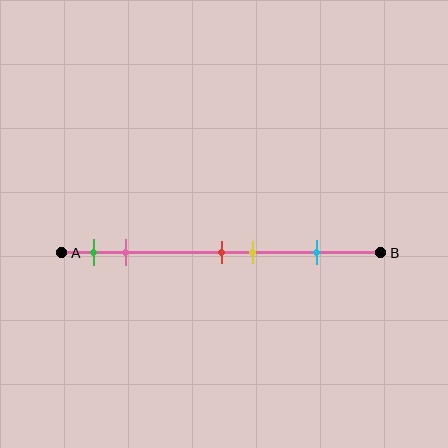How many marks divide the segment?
There are 5 marks dividing the segment.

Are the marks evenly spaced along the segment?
No, the marks are not evenly spaced.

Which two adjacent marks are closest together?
The red and yellow marks are the closest adjacent pair.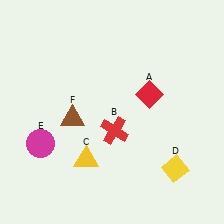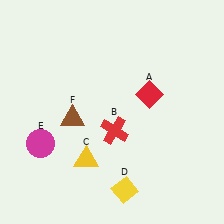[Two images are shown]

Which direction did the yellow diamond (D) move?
The yellow diamond (D) moved left.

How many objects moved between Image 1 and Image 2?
1 object moved between the two images.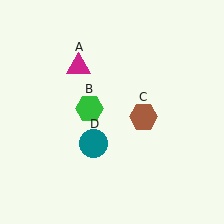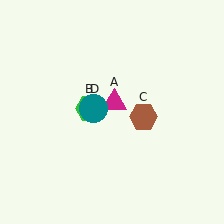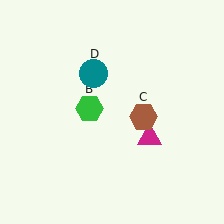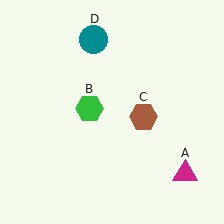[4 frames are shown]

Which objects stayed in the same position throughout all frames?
Green hexagon (object B) and brown hexagon (object C) remained stationary.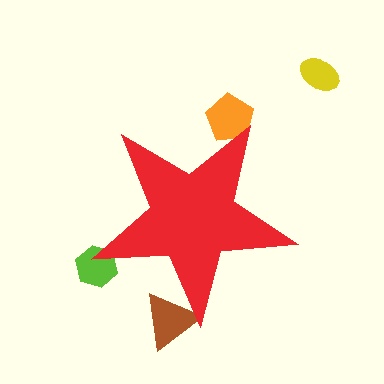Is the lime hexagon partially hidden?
Yes, the lime hexagon is partially hidden behind the red star.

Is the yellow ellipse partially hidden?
No, the yellow ellipse is fully visible.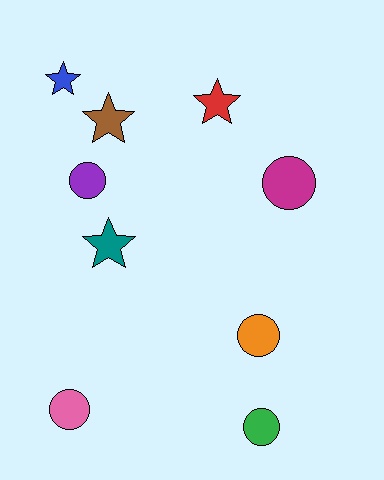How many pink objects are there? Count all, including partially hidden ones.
There is 1 pink object.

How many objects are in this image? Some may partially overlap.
There are 9 objects.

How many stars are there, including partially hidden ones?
There are 4 stars.